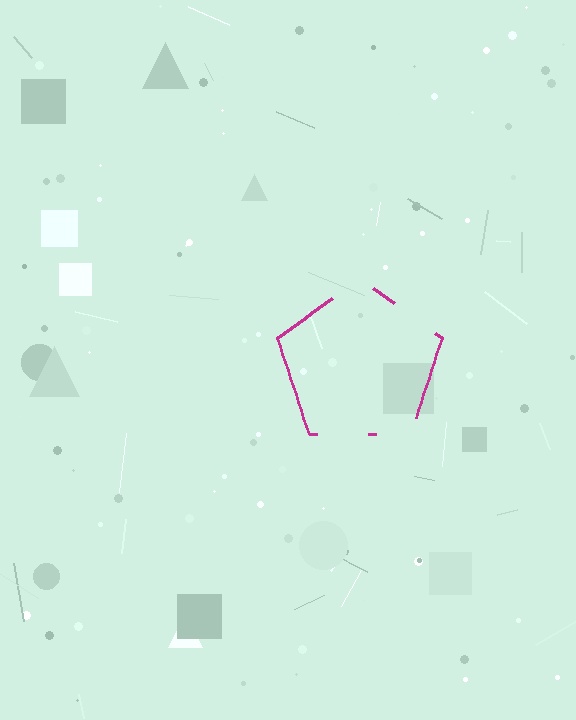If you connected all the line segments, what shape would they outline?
They would outline a pentagon.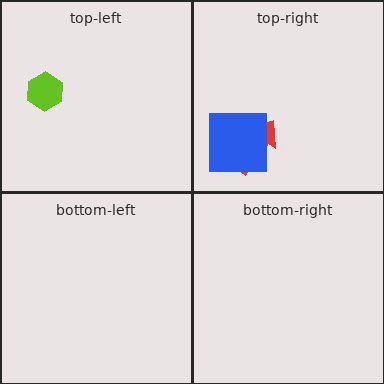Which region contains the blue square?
The top-right region.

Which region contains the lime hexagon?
The top-left region.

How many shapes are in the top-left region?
1.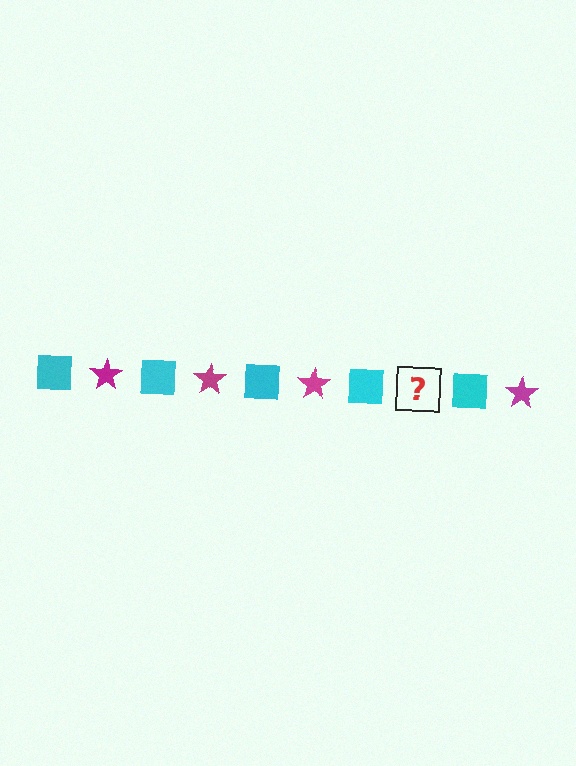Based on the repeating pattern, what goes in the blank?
The blank should be a magenta star.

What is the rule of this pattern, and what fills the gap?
The rule is that the pattern alternates between cyan square and magenta star. The gap should be filled with a magenta star.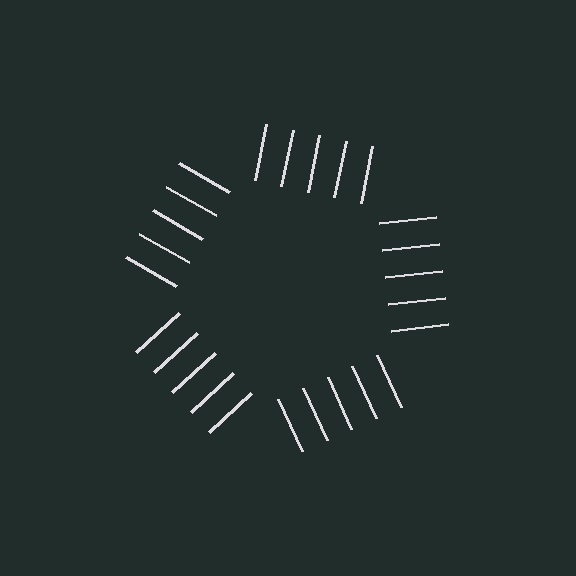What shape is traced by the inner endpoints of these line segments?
An illusory pentagon — the line segments terminate on its edges but no continuous stroke is drawn.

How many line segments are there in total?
25 — 5 along each of the 5 edges.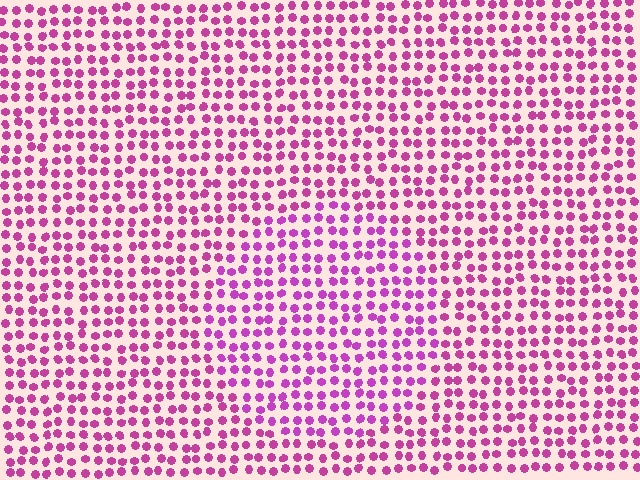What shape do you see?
I see a circle.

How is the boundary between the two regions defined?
The boundary is defined purely by a slight shift in hue (about 17 degrees). Spacing, size, and orientation are identical on both sides.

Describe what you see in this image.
The image is filled with small magenta elements in a uniform arrangement. A circle-shaped region is visible where the elements are tinted to a slightly different hue, forming a subtle color boundary.